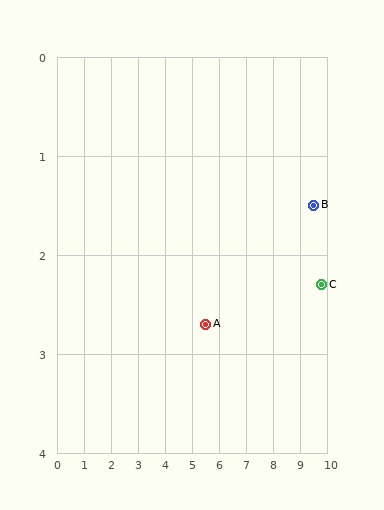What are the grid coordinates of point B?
Point B is at approximately (9.5, 1.5).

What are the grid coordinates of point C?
Point C is at approximately (9.8, 2.3).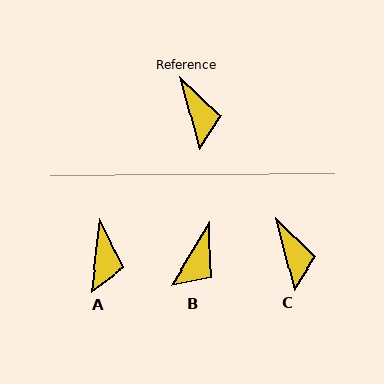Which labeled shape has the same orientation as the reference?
C.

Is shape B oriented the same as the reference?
No, it is off by about 46 degrees.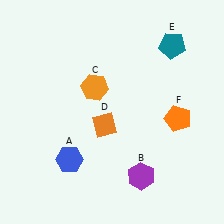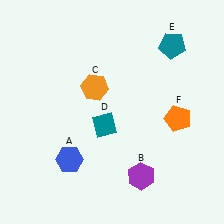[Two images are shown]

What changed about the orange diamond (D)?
In Image 1, D is orange. In Image 2, it changed to teal.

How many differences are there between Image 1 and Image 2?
There is 1 difference between the two images.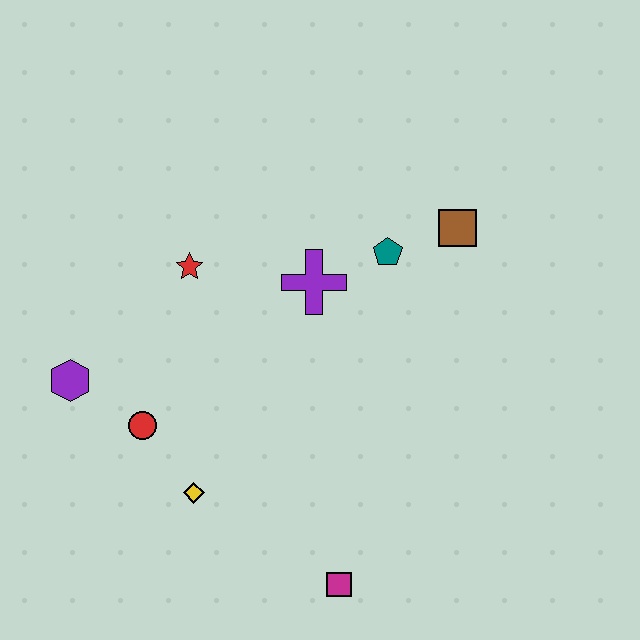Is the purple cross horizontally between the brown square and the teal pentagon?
No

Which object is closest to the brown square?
The teal pentagon is closest to the brown square.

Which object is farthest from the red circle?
The brown square is farthest from the red circle.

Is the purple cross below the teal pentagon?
Yes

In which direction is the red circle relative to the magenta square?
The red circle is to the left of the magenta square.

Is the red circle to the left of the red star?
Yes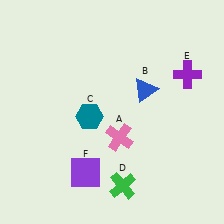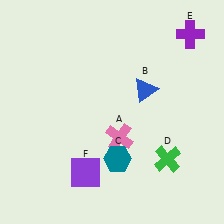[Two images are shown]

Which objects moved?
The objects that moved are: the teal hexagon (C), the green cross (D), the purple cross (E).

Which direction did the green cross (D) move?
The green cross (D) moved right.